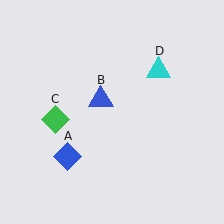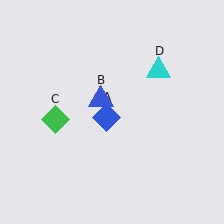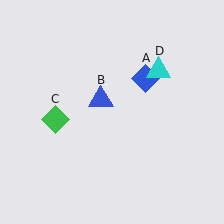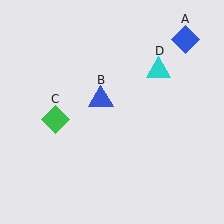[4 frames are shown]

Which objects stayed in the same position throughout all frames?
Blue triangle (object B) and green diamond (object C) and cyan triangle (object D) remained stationary.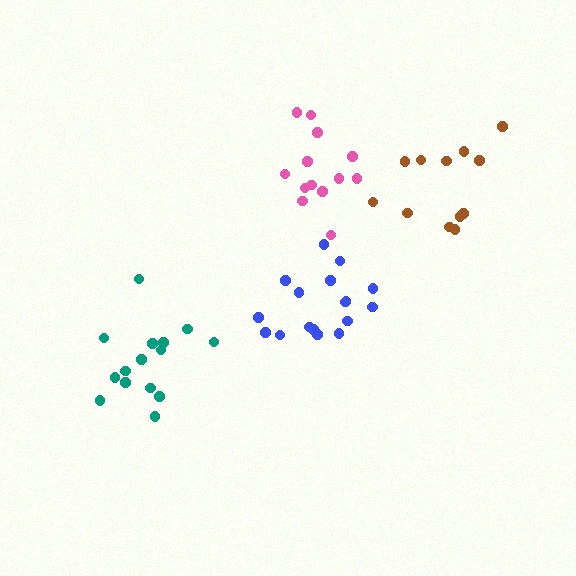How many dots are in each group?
Group 1: 13 dots, Group 2: 17 dots, Group 3: 12 dots, Group 4: 15 dots (57 total).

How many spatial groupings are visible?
There are 4 spatial groupings.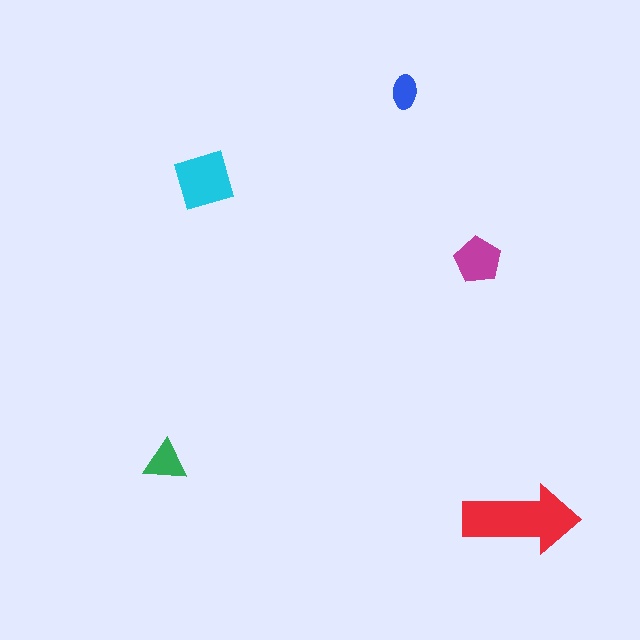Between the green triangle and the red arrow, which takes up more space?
The red arrow.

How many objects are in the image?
There are 5 objects in the image.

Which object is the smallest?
The blue ellipse.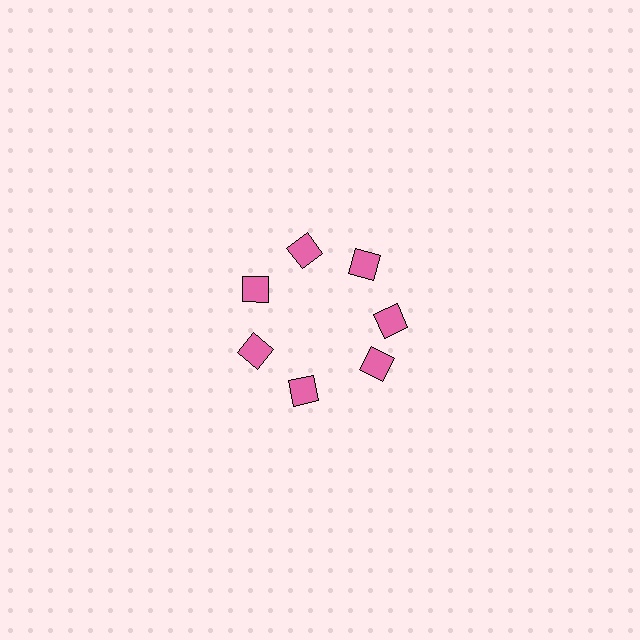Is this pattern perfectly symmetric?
No. The 7 pink diamonds are arranged in a ring, but one element near the 5 o'clock position is rotated out of alignment along the ring, breaking the 7-fold rotational symmetry.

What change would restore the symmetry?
The symmetry would be restored by rotating it back into even spacing with its neighbors so that all 7 diamonds sit at equal angles and equal distance from the center.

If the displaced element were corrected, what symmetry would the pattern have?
It would have 7-fold rotational symmetry — the pattern would map onto itself every 51 degrees.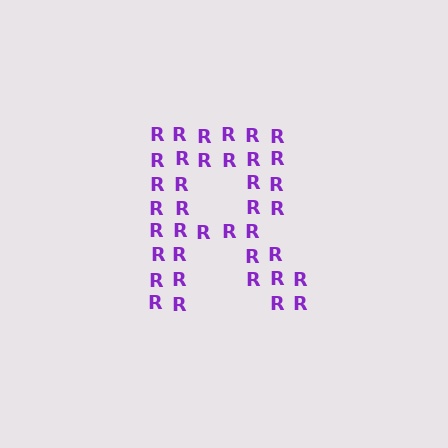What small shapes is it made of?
It is made of small letter R's.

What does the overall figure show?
The overall figure shows the letter R.